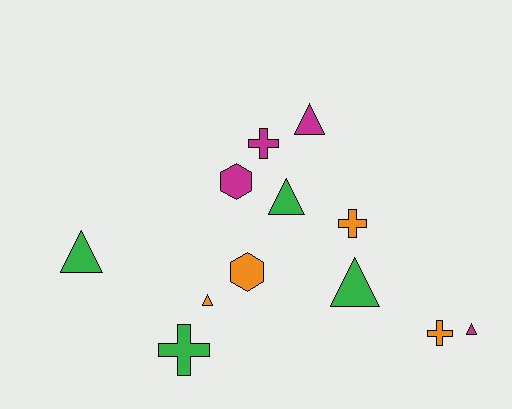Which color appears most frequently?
Orange, with 4 objects.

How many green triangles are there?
There are 3 green triangles.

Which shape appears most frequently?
Triangle, with 6 objects.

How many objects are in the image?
There are 12 objects.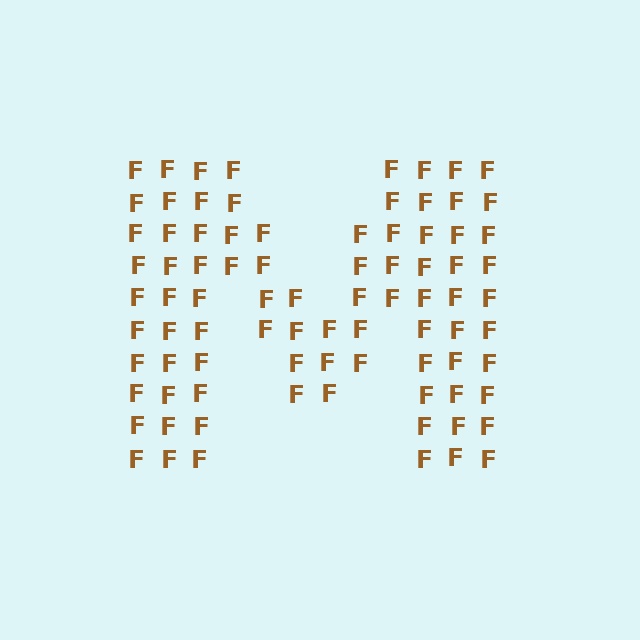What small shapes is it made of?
It is made of small letter F's.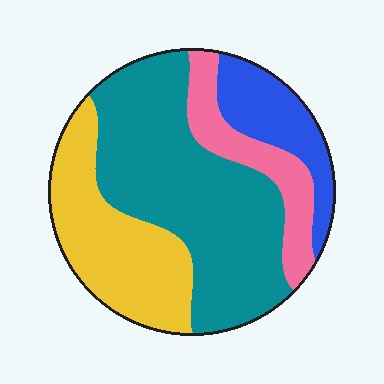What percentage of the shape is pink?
Pink takes up about one eighth (1/8) of the shape.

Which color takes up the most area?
Teal, at roughly 45%.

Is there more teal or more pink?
Teal.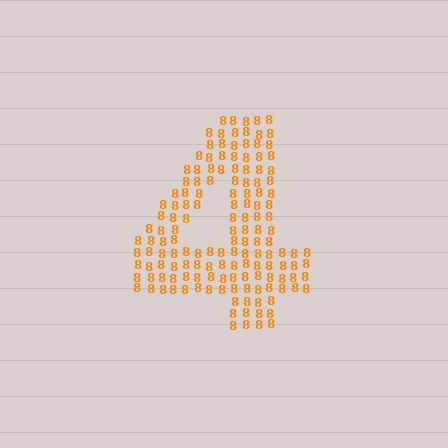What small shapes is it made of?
It is made of small digit 8's.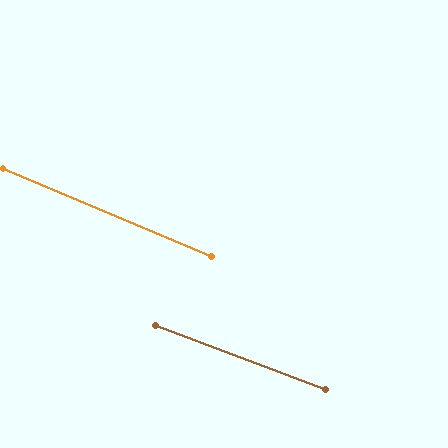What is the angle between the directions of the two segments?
Approximately 2 degrees.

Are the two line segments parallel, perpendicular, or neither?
Parallel — their directions differ by only 2.0°.